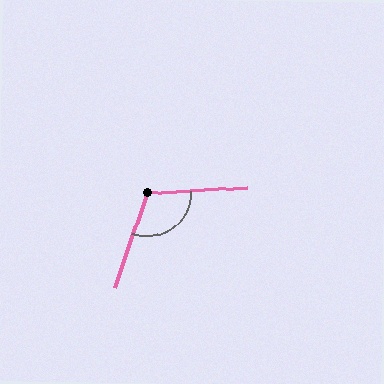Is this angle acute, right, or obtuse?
It is obtuse.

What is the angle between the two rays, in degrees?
Approximately 112 degrees.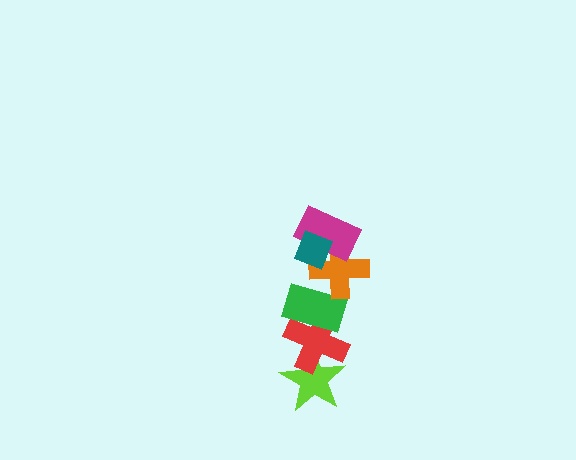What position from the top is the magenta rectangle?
The magenta rectangle is 2nd from the top.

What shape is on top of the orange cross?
The magenta rectangle is on top of the orange cross.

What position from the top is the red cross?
The red cross is 5th from the top.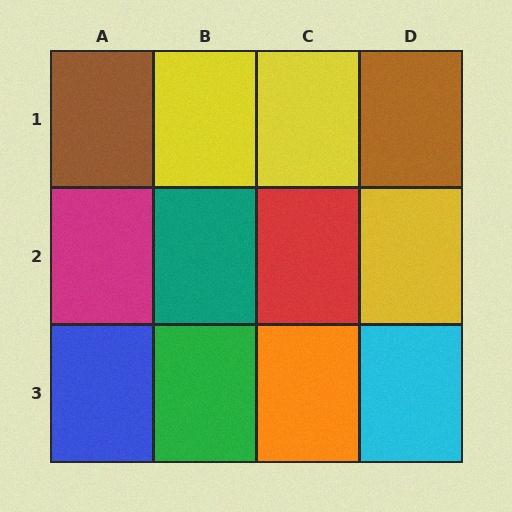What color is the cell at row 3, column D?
Cyan.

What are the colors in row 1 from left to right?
Brown, yellow, yellow, brown.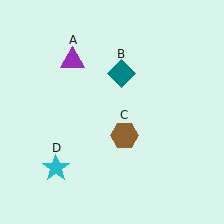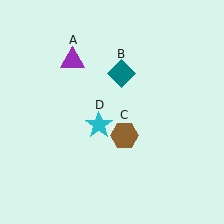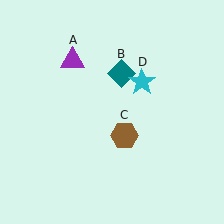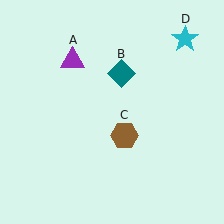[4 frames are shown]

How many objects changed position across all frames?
1 object changed position: cyan star (object D).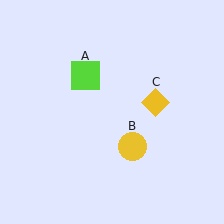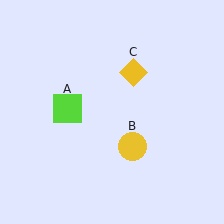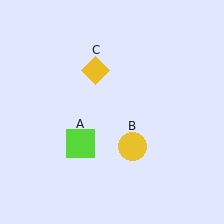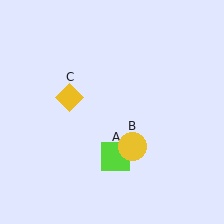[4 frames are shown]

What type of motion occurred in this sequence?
The lime square (object A), yellow diamond (object C) rotated counterclockwise around the center of the scene.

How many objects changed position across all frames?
2 objects changed position: lime square (object A), yellow diamond (object C).